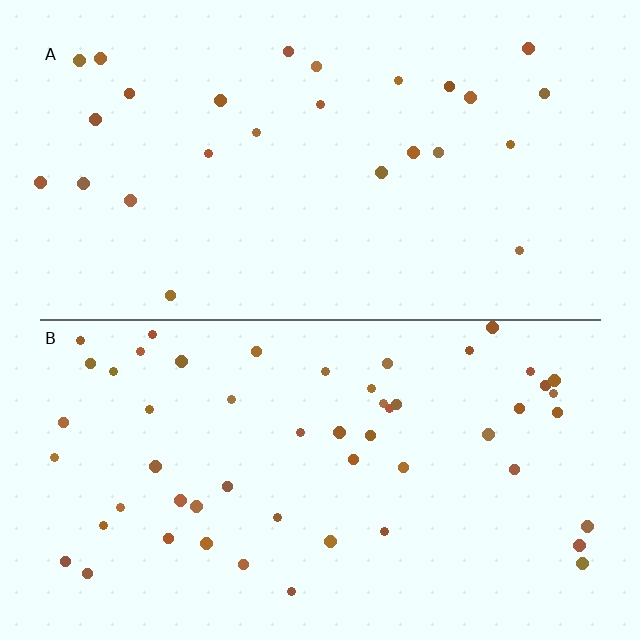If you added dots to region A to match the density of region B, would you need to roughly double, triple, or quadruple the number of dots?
Approximately double.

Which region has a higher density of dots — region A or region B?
B (the bottom).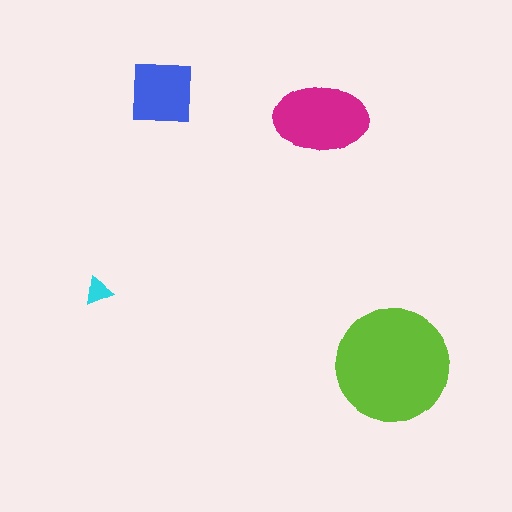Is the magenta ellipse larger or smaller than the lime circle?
Smaller.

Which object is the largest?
The lime circle.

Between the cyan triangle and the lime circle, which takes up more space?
The lime circle.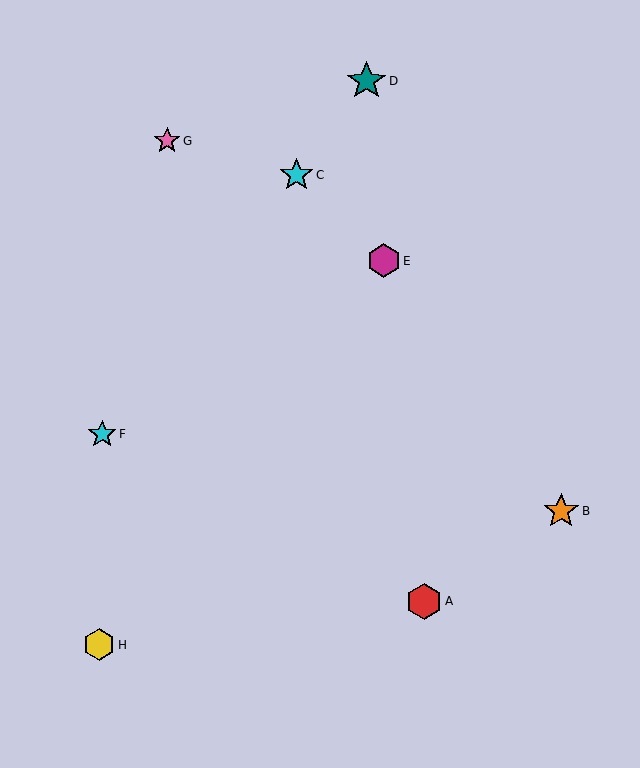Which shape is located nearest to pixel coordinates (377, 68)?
The teal star (labeled D) at (366, 81) is nearest to that location.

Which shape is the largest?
The teal star (labeled D) is the largest.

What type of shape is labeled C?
Shape C is a cyan star.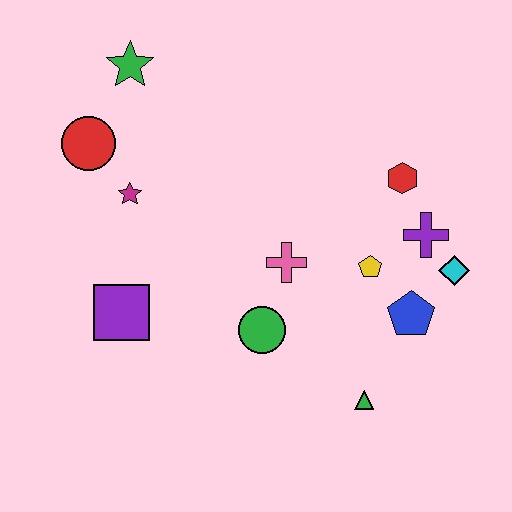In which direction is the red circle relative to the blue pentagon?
The red circle is to the left of the blue pentagon.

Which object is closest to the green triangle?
The blue pentagon is closest to the green triangle.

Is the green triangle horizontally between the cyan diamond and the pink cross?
Yes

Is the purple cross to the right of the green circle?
Yes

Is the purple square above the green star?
No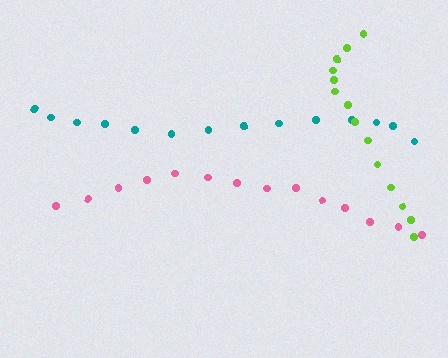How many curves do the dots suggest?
There are 3 distinct paths.